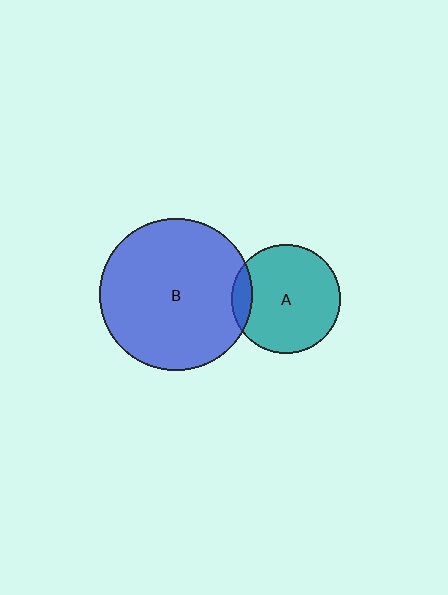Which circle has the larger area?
Circle B (blue).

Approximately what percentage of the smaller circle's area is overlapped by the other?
Approximately 10%.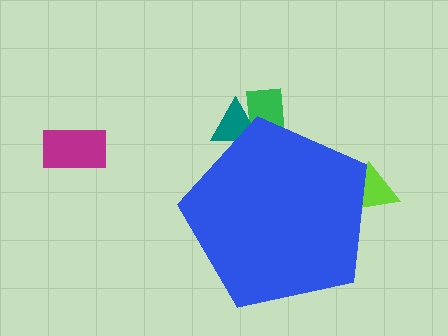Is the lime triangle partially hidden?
Yes, the lime triangle is partially hidden behind the blue pentagon.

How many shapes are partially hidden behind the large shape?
3 shapes are partially hidden.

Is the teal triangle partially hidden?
Yes, the teal triangle is partially hidden behind the blue pentagon.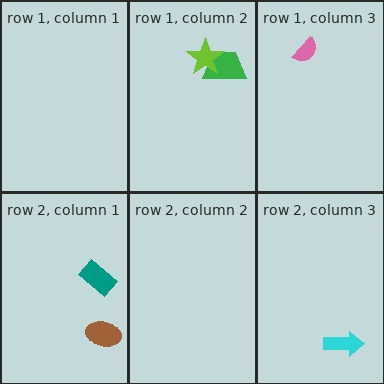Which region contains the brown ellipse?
The row 2, column 1 region.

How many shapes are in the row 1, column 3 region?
1.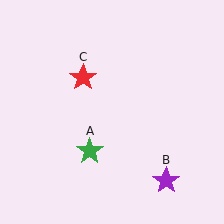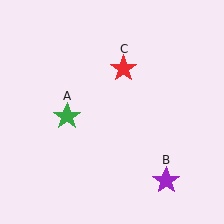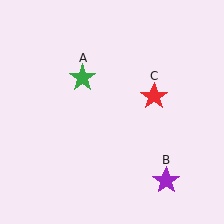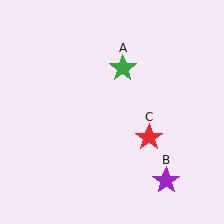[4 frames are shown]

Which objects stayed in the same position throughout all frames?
Purple star (object B) remained stationary.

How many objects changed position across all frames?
2 objects changed position: green star (object A), red star (object C).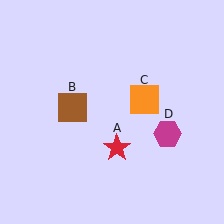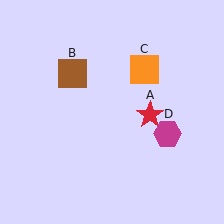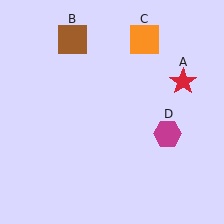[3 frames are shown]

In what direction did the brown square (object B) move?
The brown square (object B) moved up.